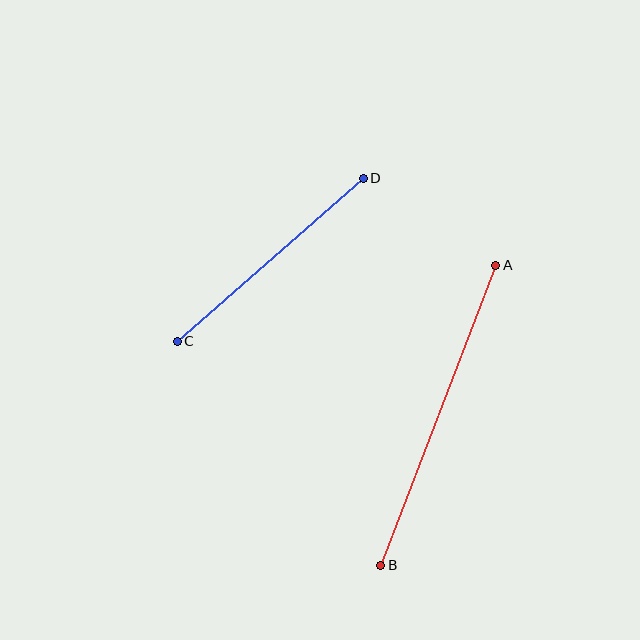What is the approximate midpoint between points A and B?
The midpoint is at approximately (438, 415) pixels.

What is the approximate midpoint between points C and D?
The midpoint is at approximately (270, 260) pixels.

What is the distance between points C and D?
The distance is approximately 247 pixels.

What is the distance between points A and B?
The distance is approximately 321 pixels.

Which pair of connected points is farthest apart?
Points A and B are farthest apart.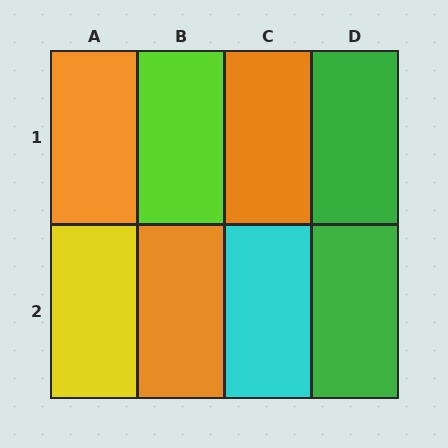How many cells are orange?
3 cells are orange.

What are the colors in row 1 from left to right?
Orange, lime, orange, green.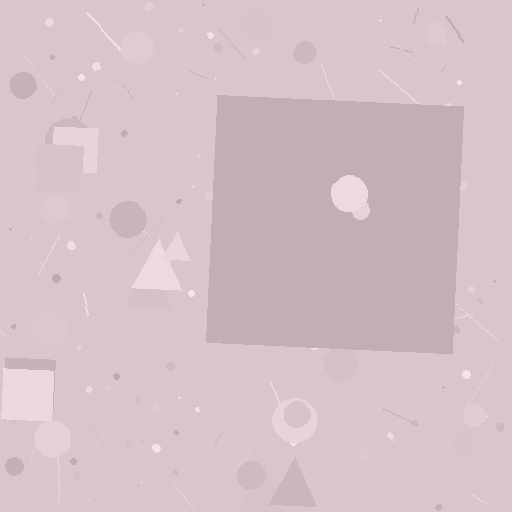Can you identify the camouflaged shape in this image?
The camouflaged shape is a square.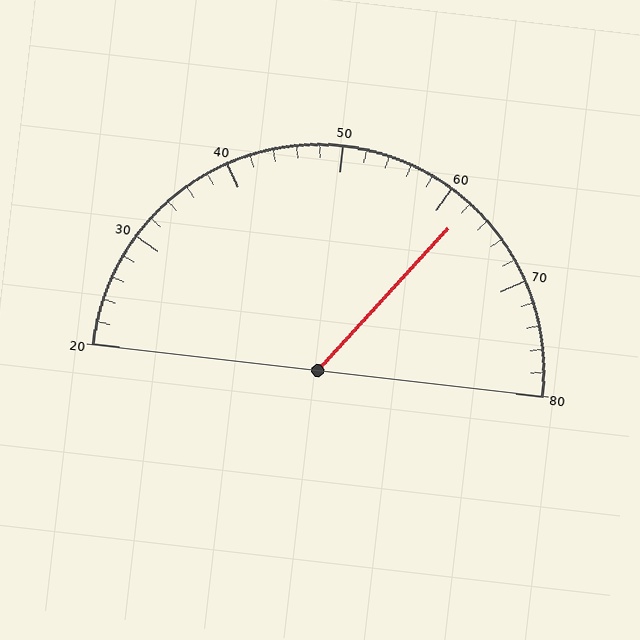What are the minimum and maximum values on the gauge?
The gauge ranges from 20 to 80.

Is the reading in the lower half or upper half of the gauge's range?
The reading is in the upper half of the range (20 to 80).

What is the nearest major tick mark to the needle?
The nearest major tick mark is 60.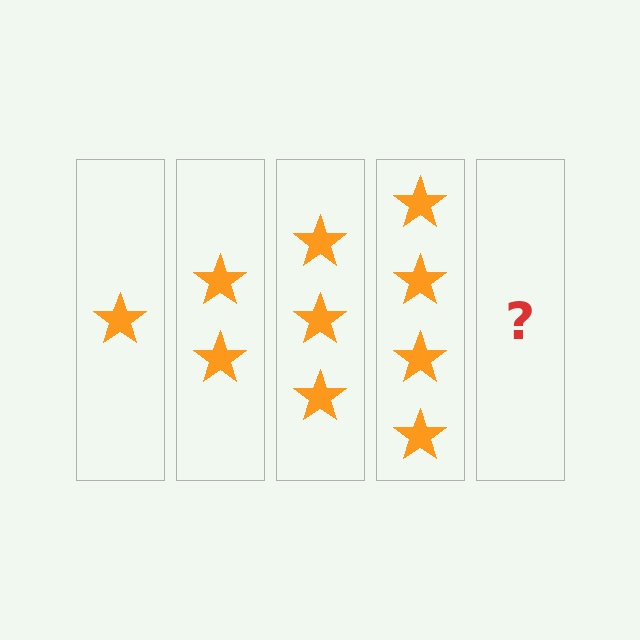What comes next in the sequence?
The next element should be 5 stars.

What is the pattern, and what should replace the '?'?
The pattern is that each step adds one more star. The '?' should be 5 stars.